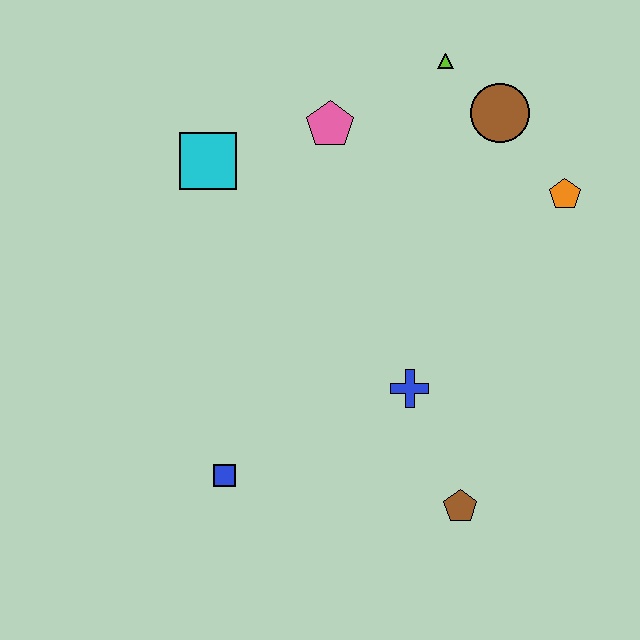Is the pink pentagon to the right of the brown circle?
No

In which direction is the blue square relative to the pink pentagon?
The blue square is below the pink pentagon.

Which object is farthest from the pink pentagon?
The brown pentagon is farthest from the pink pentagon.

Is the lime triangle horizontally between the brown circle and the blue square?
Yes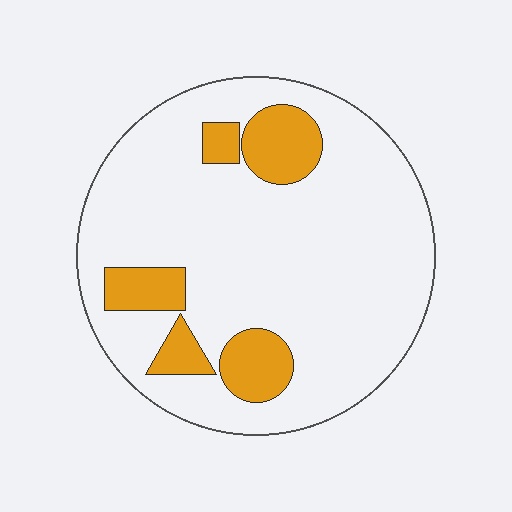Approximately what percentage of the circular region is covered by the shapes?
Approximately 15%.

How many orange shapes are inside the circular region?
5.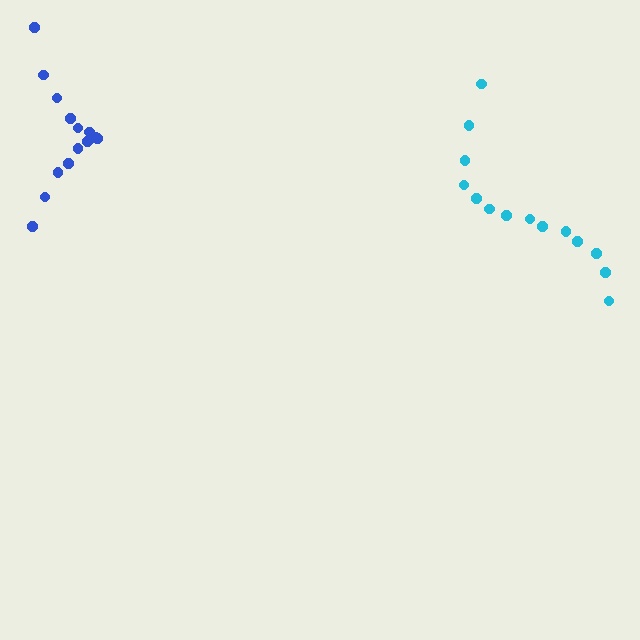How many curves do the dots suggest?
There are 2 distinct paths.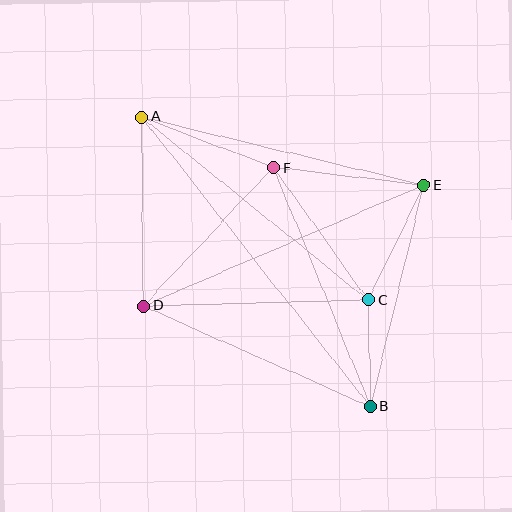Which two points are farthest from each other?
Points A and B are farthest from each other.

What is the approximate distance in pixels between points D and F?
The distance between D and F is approximately 190 pixels.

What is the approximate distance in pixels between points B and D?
The distance between B and D is approximately 248 pixels.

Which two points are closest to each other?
Points B and C are closest to each other.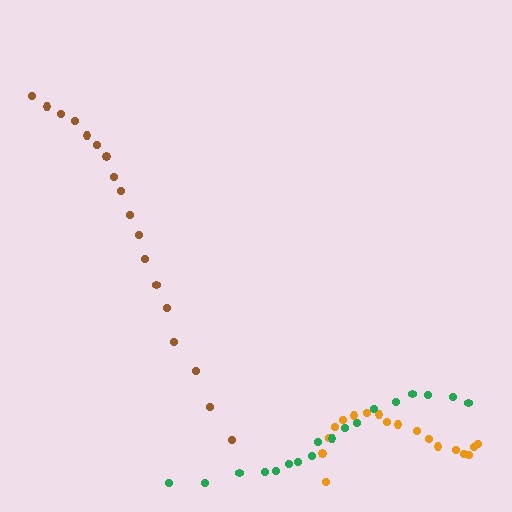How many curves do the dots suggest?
There are 3 distinct paths.